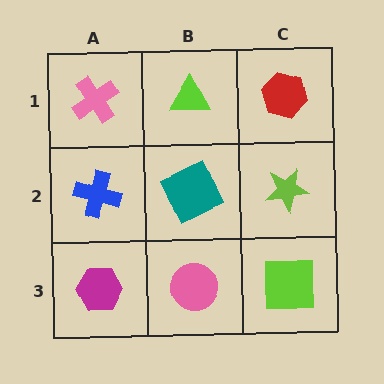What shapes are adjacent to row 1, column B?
A teal square (row 2, column B), a pink cross (row 1, column A), a red hexagon (row 1, column C).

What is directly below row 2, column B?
A pink circle.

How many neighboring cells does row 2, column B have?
4.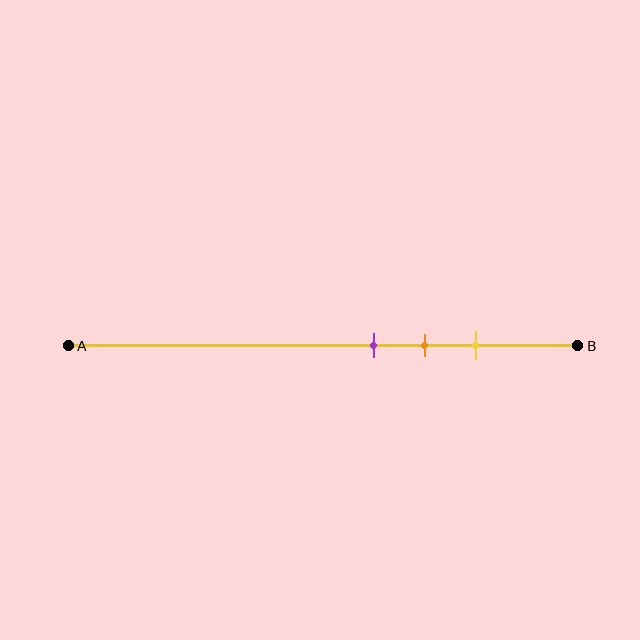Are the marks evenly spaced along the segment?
Yes, the marks are approximately evenly spaced.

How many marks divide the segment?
There are 3 marks dividing the segment.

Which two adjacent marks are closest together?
The purple and orange marks are the closest adjacent pair.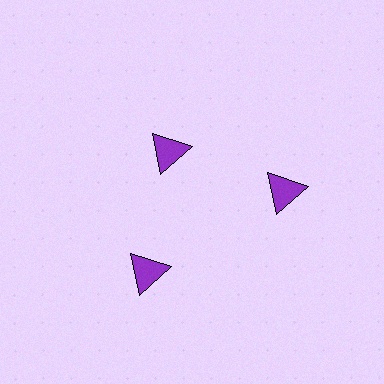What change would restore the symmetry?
The symmetry would be restored by moving it outward, back onto the ring so that all 3 triangles sit at equal angles and equal distance from the center.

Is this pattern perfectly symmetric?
No. The 3 purple triangles are arranged in a ring, but one element near the 11 o'clock position is pulled inward toward the center, breaking the 3-fold rotational symmetry.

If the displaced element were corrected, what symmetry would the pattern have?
It would have 3-fold rotational symmetry — the pattern would map onto itself every 120 degrees.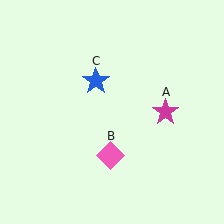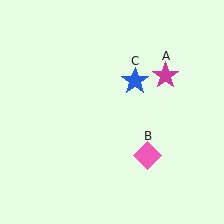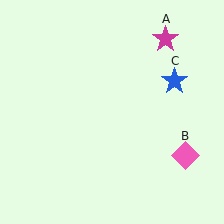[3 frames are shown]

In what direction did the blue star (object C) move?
The blue star (object C) moved right.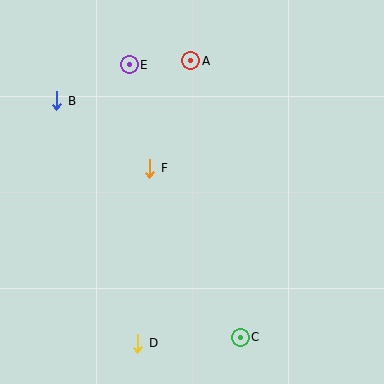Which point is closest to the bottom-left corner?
Point D is closest to the bottom-left corner.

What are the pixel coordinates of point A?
Point A is at (191, 61).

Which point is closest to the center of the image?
Point F at (150, 168) is closest to the center.